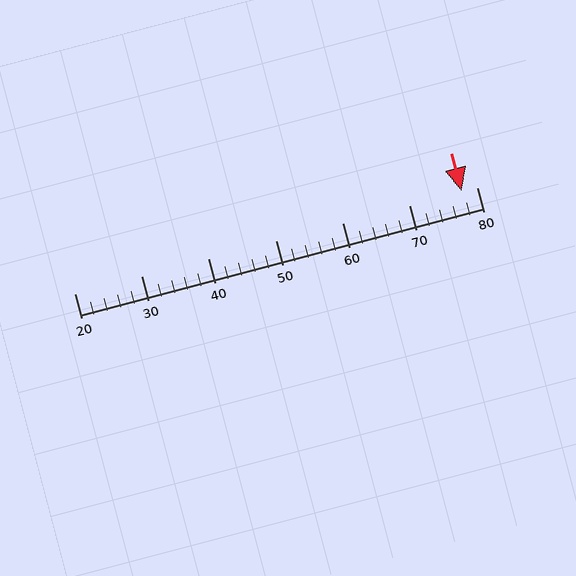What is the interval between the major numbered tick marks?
The major tick marks are spaced 10 units apart.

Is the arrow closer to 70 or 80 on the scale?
The arrow is closer to 80.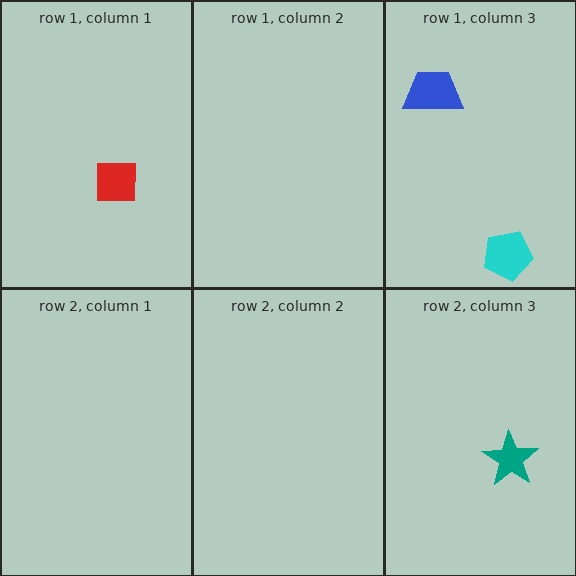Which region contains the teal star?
The row 2, column 3 region.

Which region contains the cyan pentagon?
The row 1, column 3 region.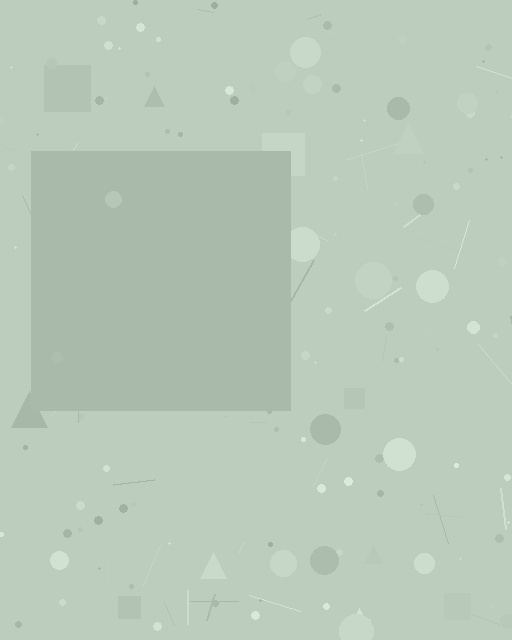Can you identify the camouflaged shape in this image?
The camouflaged shape is a square.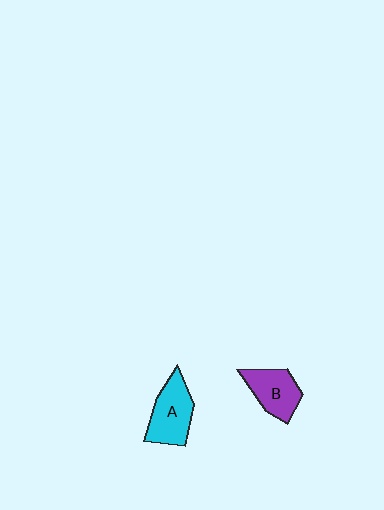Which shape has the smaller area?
Shape B (purple).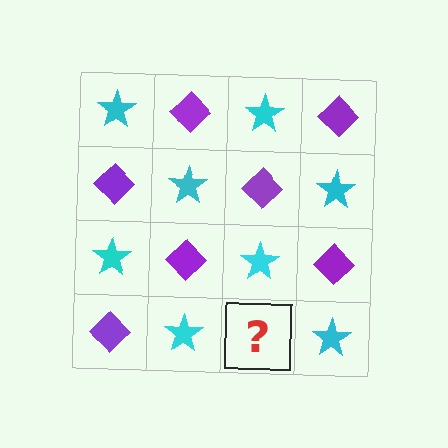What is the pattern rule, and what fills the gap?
The rule is that it alternates cyan star and purple diamond in a checkerboard pattern. The gap should be filled with a purple diamond.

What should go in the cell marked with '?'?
The missing cell should contain a purple diamond.